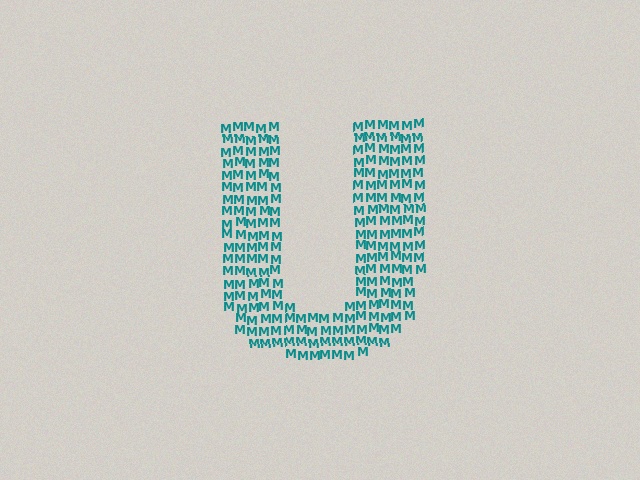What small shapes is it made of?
It is made of small letter M's.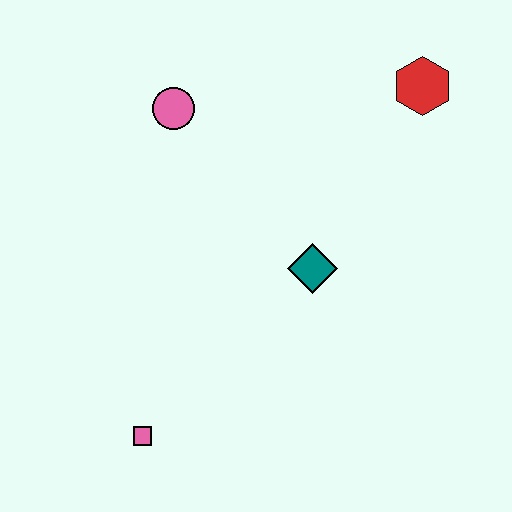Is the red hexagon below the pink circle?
No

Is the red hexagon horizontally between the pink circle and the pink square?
No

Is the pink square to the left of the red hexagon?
Yes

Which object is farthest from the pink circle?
The pink square is farthest from the pink circle.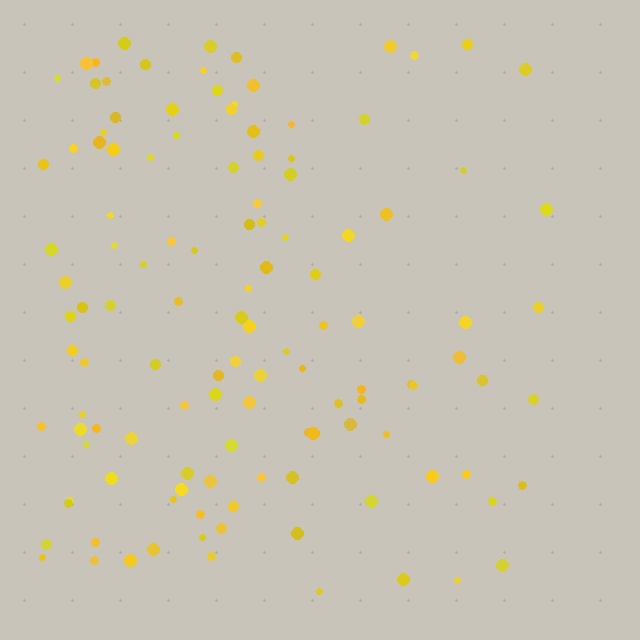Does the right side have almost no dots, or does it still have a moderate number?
Still a moderate number, just noticeably fewer than the left.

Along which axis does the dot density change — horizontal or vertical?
Horizontal.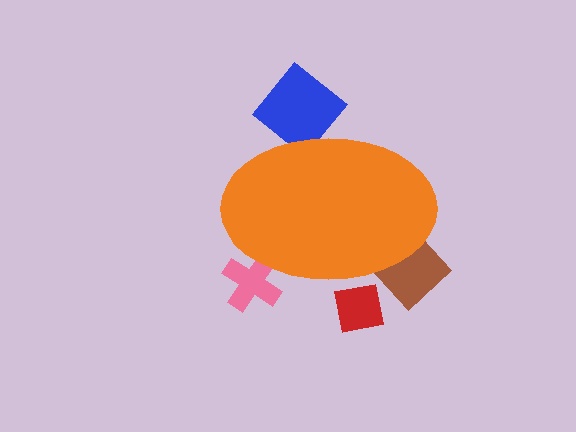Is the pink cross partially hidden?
Yes, the pink cross is partially hidden behind the orange ellipse.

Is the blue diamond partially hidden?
Yes, the blue diamond is partially hidden behind the orange ellipse.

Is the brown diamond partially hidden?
Yes, the brown diamond is partially hidden behind the orange ellipse.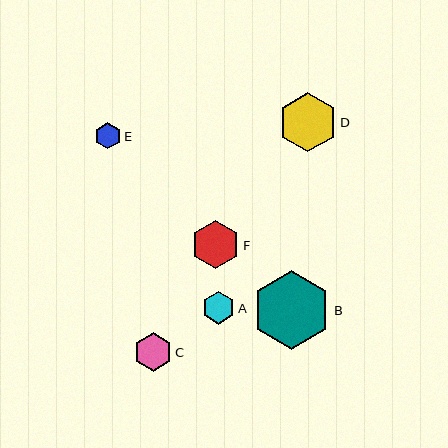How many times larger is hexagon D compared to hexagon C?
Hexagon D is approximately 1.5 times the size of hexagon C.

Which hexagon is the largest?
Hexagon B is the largest with a size of approximately 79 pixels.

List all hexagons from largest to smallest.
From largest to smallest: B, D, F, C, A, E.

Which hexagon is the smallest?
Hexagon E is the smallest with a size of approximately 26 pixels.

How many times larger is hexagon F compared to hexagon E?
Hexagon F is approximately 1.9 times the size of hexagon E.